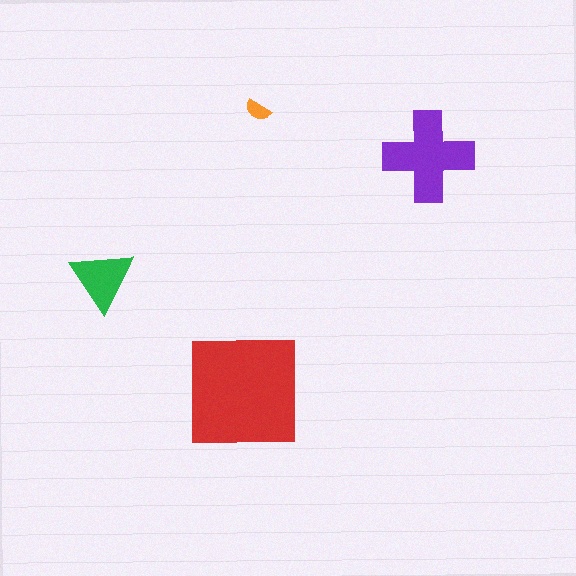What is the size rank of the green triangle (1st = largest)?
3rd.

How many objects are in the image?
There are 4 objects in the image.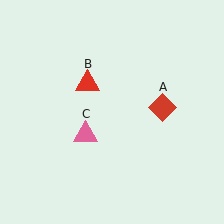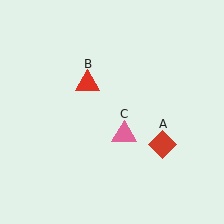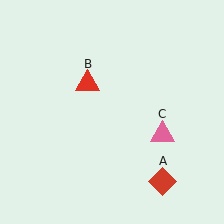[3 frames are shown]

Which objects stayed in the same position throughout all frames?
Red triangle (object B) remained stationary.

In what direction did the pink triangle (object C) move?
The pink triangle (object C) moved right.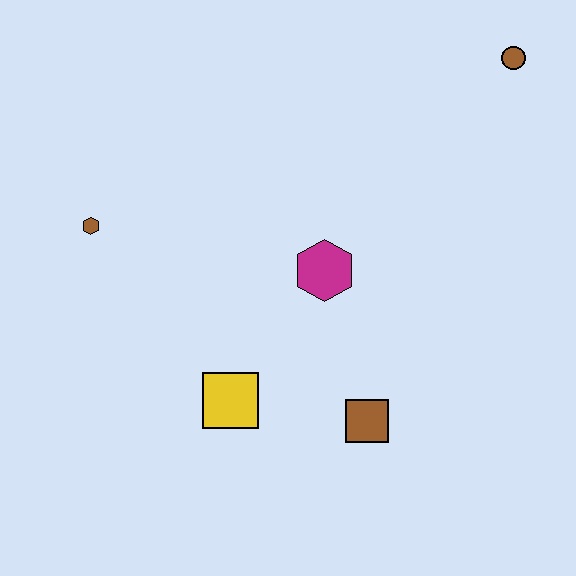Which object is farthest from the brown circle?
The brown hexagon is farthest from the brown circle.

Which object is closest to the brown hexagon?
The yellow square is closest to the brown hexagon.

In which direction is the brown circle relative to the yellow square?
The brown circle is above the yellow square.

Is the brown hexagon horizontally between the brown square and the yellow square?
No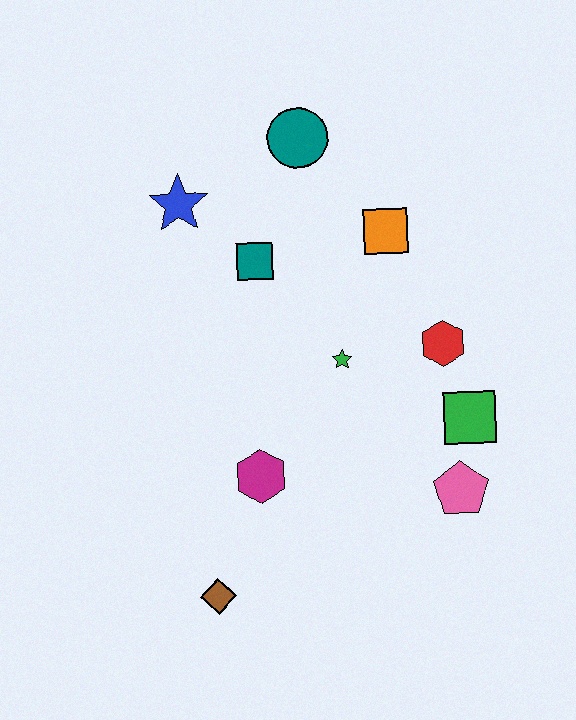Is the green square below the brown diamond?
No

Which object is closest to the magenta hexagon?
The brown diamond is closest to the magenta hexagon.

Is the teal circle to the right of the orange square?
No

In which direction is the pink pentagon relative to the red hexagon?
The pink pentagon is below the red hexagon.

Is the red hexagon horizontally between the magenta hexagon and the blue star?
No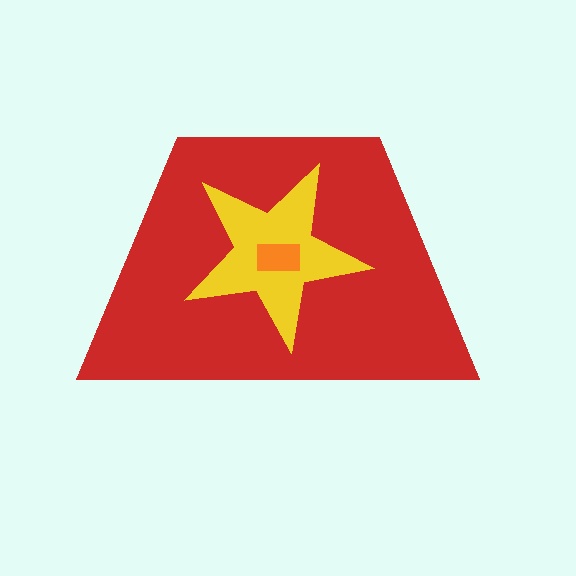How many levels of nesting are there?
3.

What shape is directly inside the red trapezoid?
The yellow star.